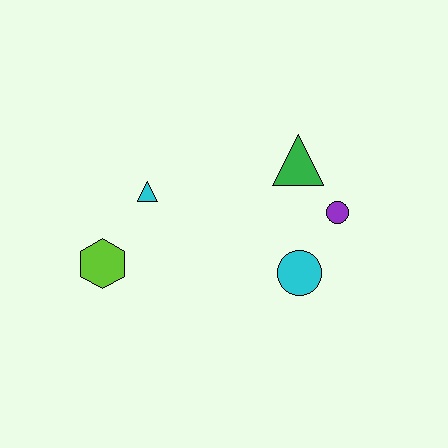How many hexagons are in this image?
There is 1 hexagon.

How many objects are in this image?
There are 5 objects.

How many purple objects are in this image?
There is 1 purple object.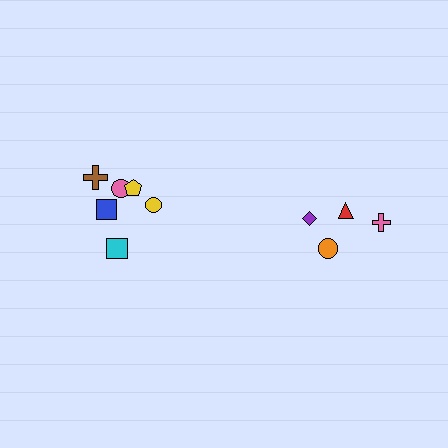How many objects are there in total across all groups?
There are 10 objects.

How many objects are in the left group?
There are 6 objects.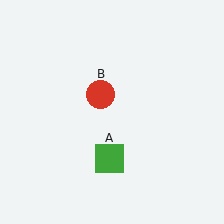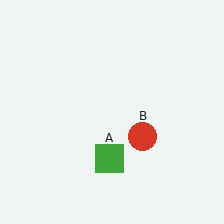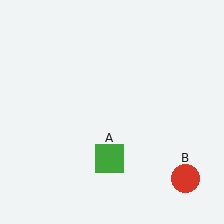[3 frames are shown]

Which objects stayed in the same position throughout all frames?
Green square (object A) remained stationary.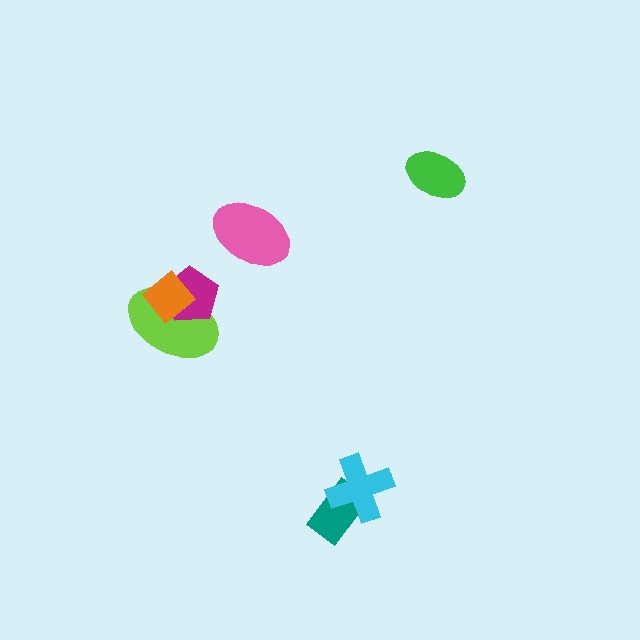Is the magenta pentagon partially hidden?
Yes, it is partially covered by another shape.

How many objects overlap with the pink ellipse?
0 objects overlap with the pink ellipse.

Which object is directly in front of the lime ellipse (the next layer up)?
The magenta pentagon is directly in front of the lime ellipse.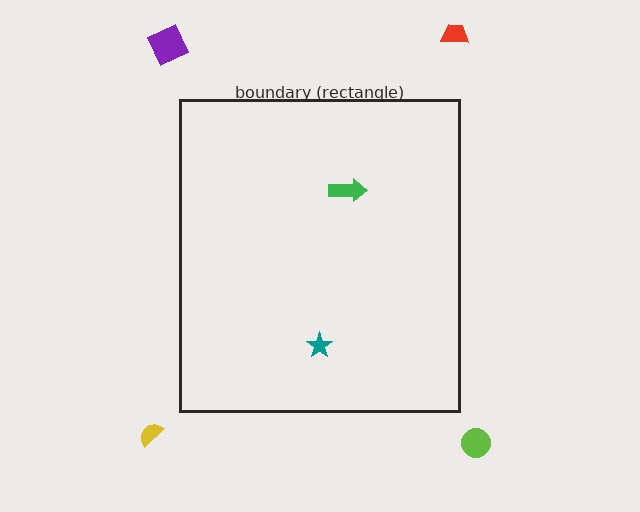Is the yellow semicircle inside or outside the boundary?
Outside.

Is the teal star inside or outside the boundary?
Inside.